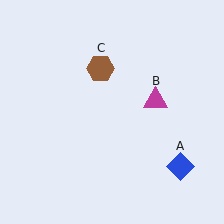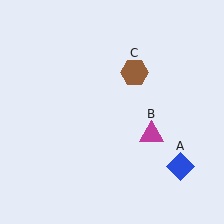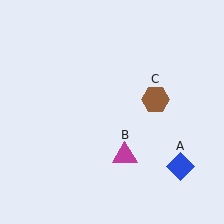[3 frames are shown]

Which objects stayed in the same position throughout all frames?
Blue diamond (object A) remained stationary.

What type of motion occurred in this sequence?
The magenta triangle (object B), brown hexagon (object C) rotated clockwise around the center of the scene.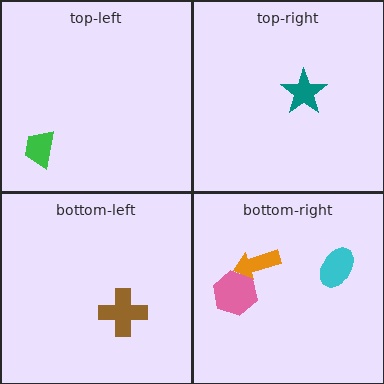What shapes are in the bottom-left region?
The brown cross.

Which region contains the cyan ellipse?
The bottom-right region.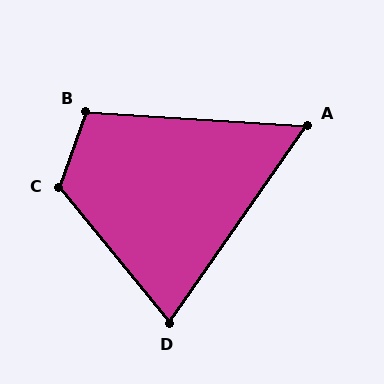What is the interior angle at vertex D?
Approximately 74 degrees (acute).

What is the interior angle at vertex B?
Approximately 106 degrees (obtuse).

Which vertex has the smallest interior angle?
A, at approximately 59 degrees.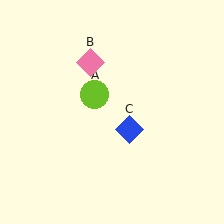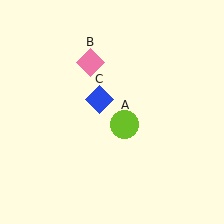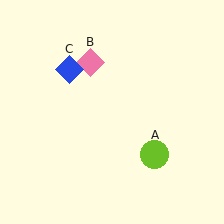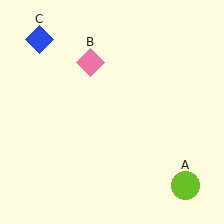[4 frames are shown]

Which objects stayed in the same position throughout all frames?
Pink diamond (object B) remained stationary.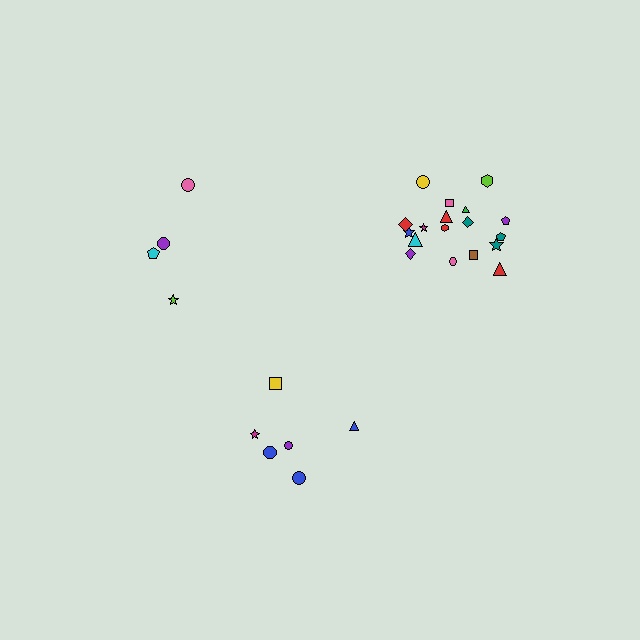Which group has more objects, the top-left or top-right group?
The top-right group.